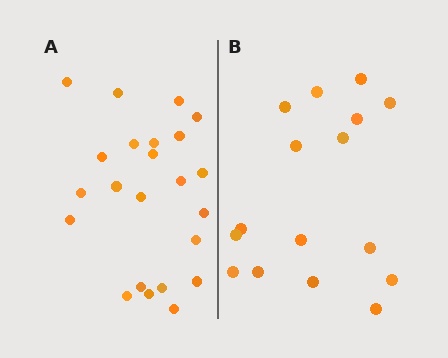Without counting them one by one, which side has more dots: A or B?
Region A (the left region) has more dots.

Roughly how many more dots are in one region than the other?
Region A has roughly 8 or so more dots than region B.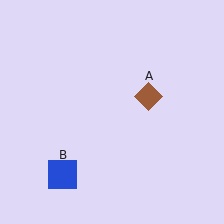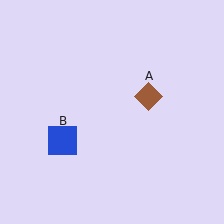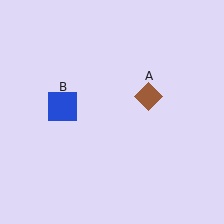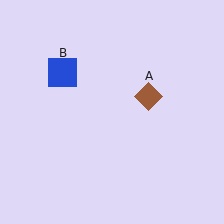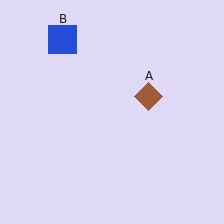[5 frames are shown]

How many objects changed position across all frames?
1 object changed position: blue square (object B).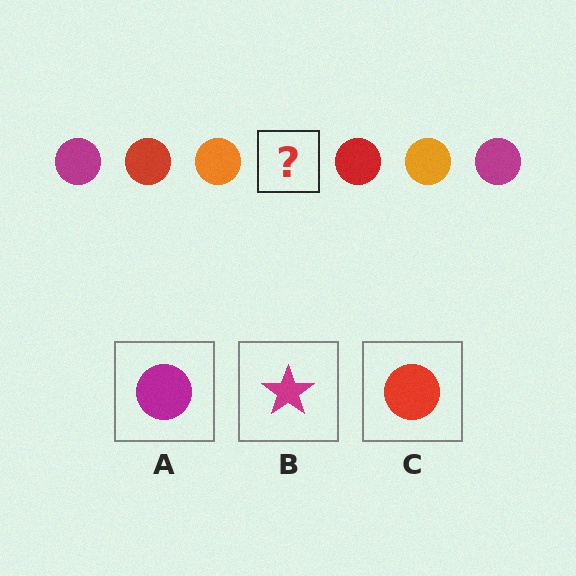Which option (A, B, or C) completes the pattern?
A.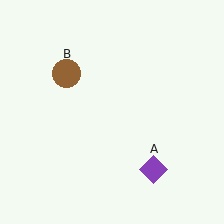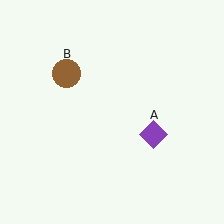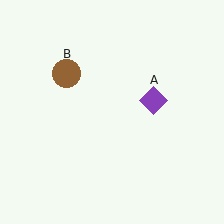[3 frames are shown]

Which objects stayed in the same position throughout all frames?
Brown circle (object B) remained stationary.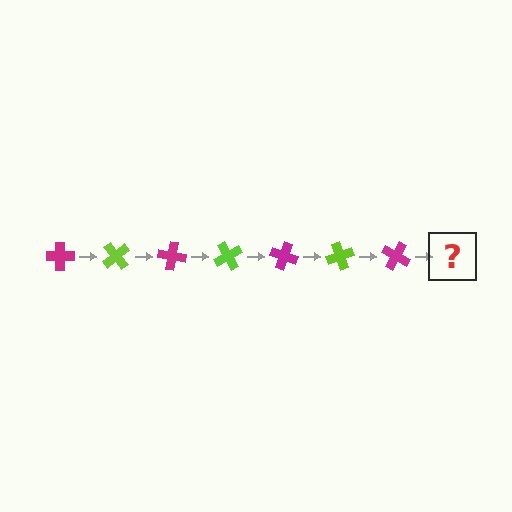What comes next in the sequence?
The next element should be a lime cross, rotated 350 degrees from the start.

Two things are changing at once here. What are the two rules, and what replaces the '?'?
The two rules are that it rotates 50 degrees each step and the color cycles through magenta and lime. The '?' should be a lime cross, rotated 350 degrees from the start.